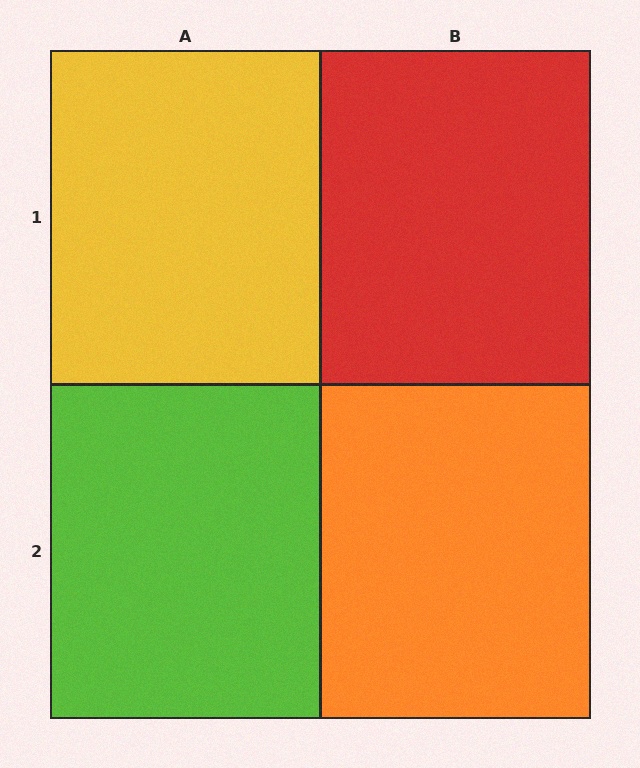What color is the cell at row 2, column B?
Orange.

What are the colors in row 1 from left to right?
Yellow, red.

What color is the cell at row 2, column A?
Lime.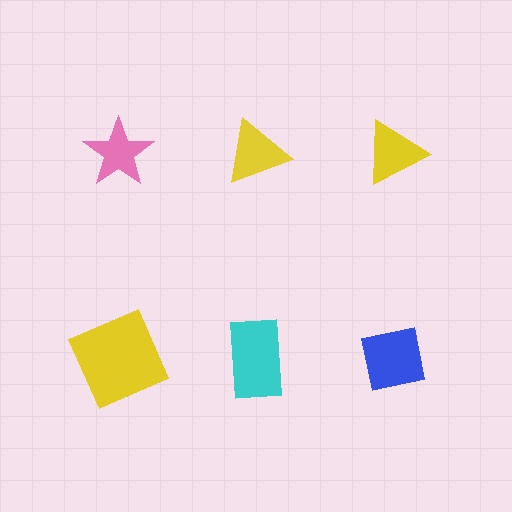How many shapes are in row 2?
3 shapes.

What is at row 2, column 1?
A yellow square.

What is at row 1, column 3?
A yellow triangle.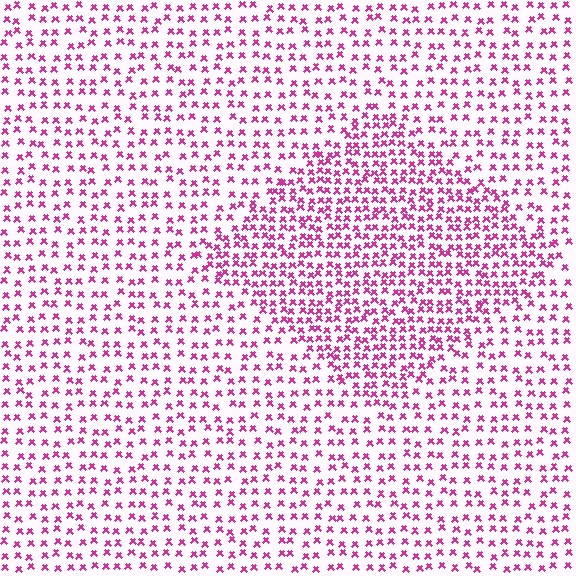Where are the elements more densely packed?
The elements are more densely packed inside the diamond boundary.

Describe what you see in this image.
The image contains small magenta elements arranged at two different densities. A diamond-shaped region is visible where the elements are more densely packed than the surrounding area.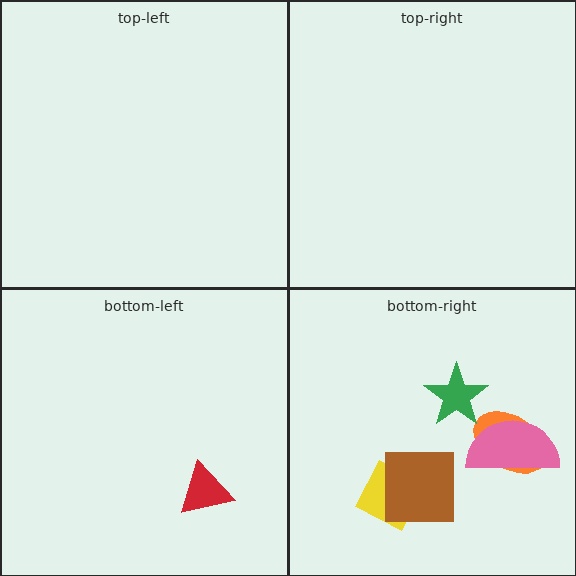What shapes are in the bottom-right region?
The yellow diamond, the orange ellipse, the green star, the pink semicircle, the brown square.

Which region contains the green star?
The bottom-right region.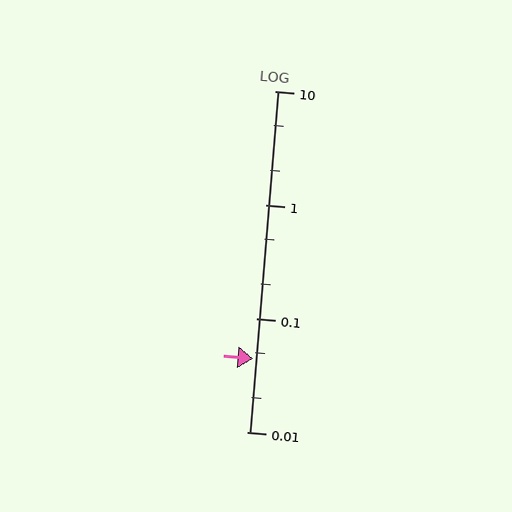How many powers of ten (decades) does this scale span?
The scale spans 3 decades, from 0.01 to 10.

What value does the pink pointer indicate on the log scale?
The pointer indicates approximately 0.044.